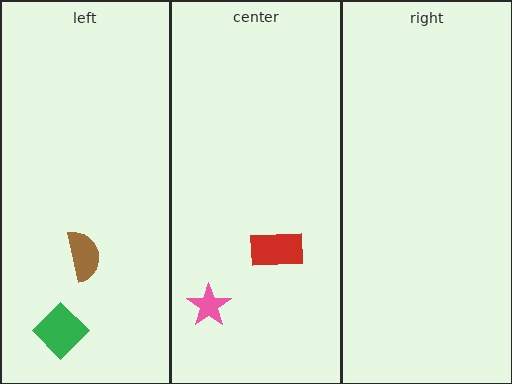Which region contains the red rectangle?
The center region.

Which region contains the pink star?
The center region.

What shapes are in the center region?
The red rectangle, the pink star.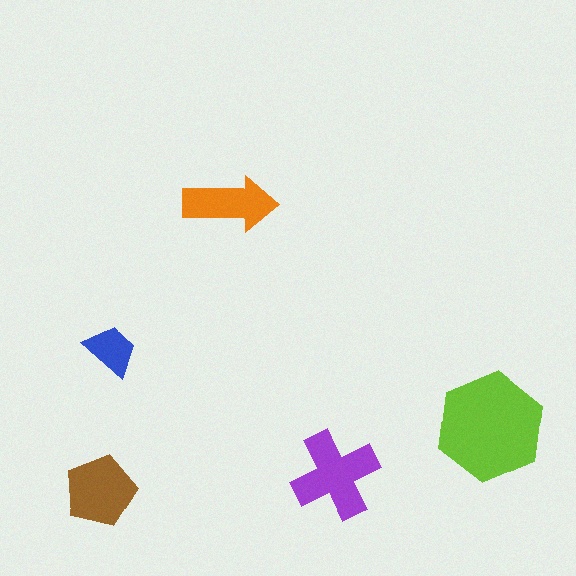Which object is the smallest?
The blue trapezoid.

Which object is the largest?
The lime hexagon.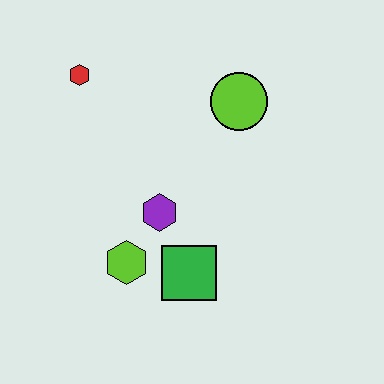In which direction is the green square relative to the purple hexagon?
The green square is below the purple hexagon.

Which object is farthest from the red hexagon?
The green square is farthest from the red hexagon.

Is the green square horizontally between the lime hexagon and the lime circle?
Yes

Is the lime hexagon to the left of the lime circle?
Yes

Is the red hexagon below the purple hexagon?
No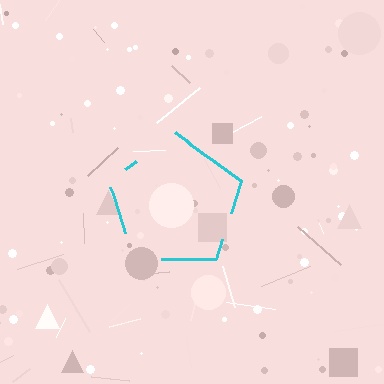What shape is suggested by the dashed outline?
The dashed outline suggests a pentagon.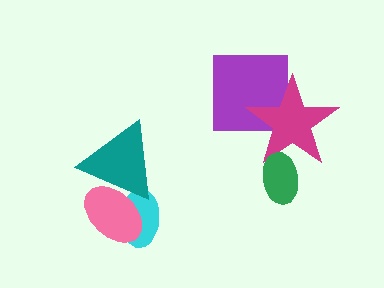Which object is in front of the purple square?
The magenta star is in front of the purple square.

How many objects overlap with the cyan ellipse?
2 objects overlap with the cyan ellipse.